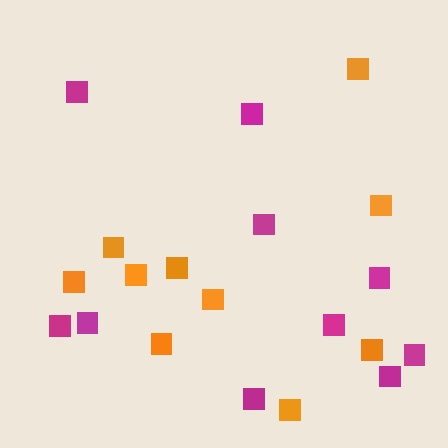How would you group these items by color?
There are 2 groups: one group of orange squares (10) and one group of magenta squares (10).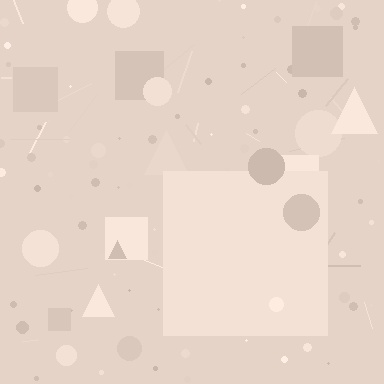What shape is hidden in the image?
A square is hidden in the image.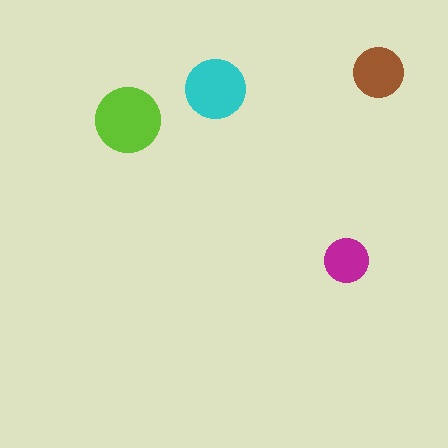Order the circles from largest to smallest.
the lime one, the cyan one, the brown one, the magenta one.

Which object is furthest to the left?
The lime circle is leftmost.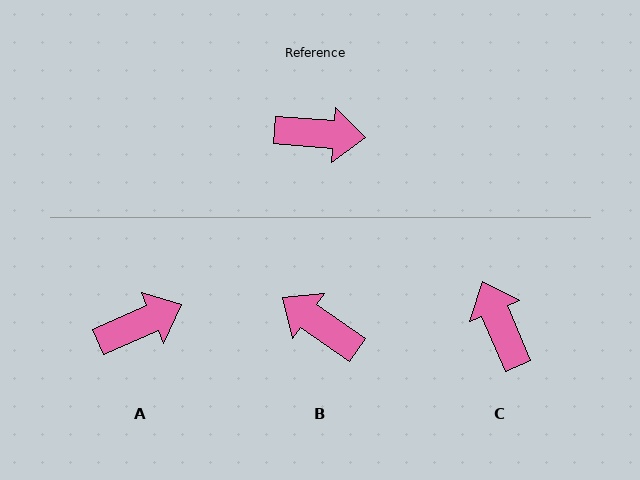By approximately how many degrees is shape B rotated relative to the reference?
Approximately 150 degrees counter-clockwise.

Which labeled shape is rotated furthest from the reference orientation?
B, about 150 degrees away.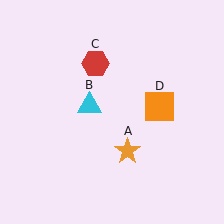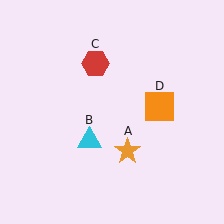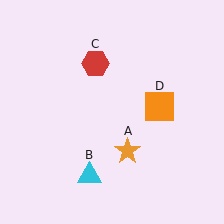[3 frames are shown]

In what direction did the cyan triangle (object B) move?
The cyan triangle (object B) moved down.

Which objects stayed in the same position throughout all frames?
Orange star (object A) and red hexagon (object C) and orange square (object D) remained stationary.